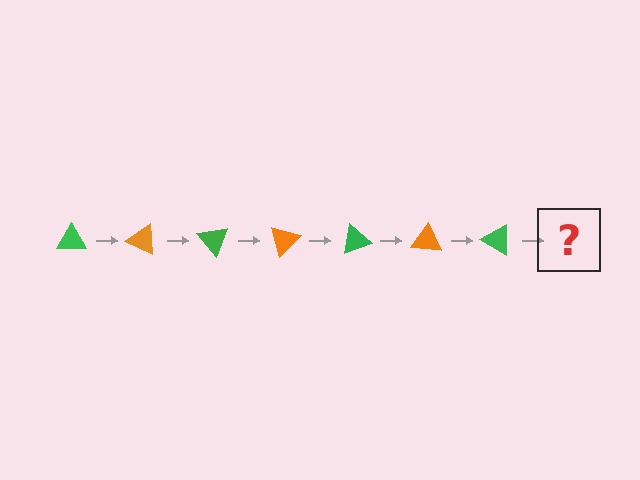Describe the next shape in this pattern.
It should be an orange triangle, rotated 175 degrees from the start.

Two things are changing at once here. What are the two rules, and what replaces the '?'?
The two rules are that it rotates 25 degrees each step and the color cycles through green and orange. The '?' should be an orange triangle, rotated 175 degrees from the start.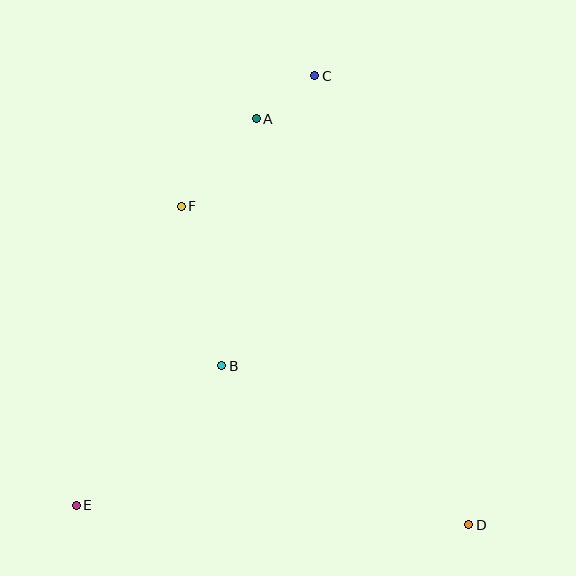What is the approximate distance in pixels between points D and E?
The distance between D and E is approximately 393 pixels.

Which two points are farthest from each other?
Points C and E are farthest from each other.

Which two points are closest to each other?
Points A and C are closest to each other.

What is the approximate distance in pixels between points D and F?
The distance between D and F is approximately 429 pixels.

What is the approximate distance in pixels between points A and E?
The distance between A and E is approximately 427 pixels.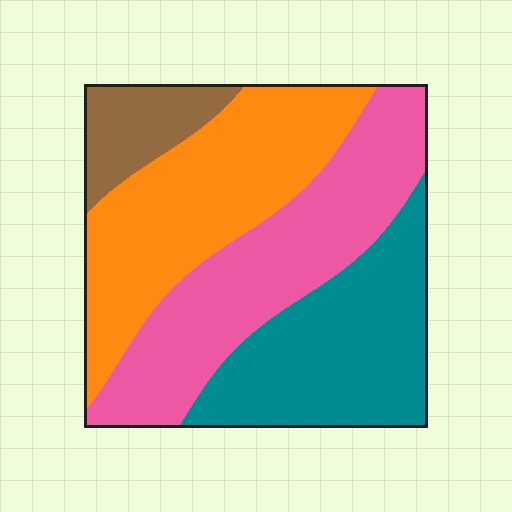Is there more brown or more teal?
Teal.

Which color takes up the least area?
Brown, at roughly 10%.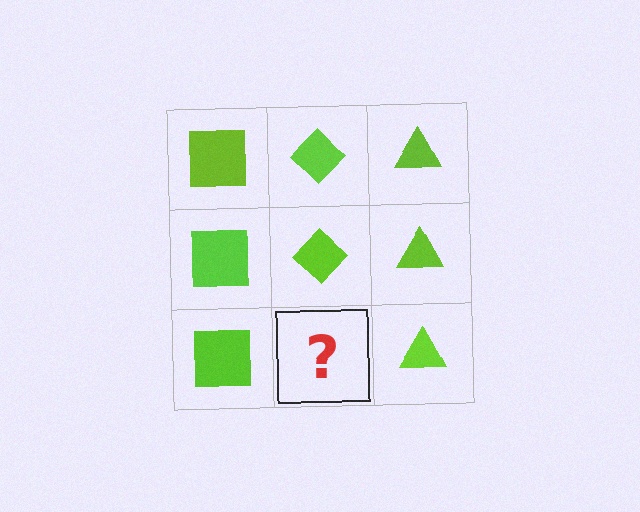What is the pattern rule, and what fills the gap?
The rule is that each column has a consistent shape. The gap should be filled with a lime diamond.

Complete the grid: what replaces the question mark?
The question mark should be replaced with a lime diamond.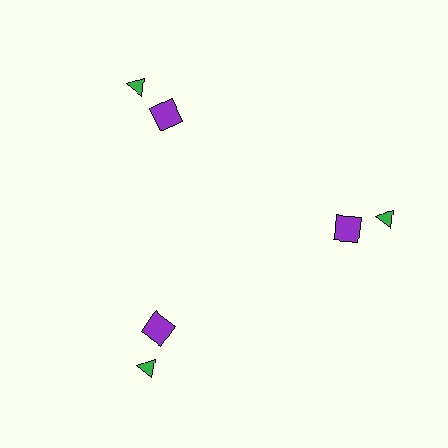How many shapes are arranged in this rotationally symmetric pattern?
There are 6 shapes, arranged in 3 groups of 2.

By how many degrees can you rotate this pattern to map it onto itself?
The pattern maps onto itself every 120 degrees of rotation.